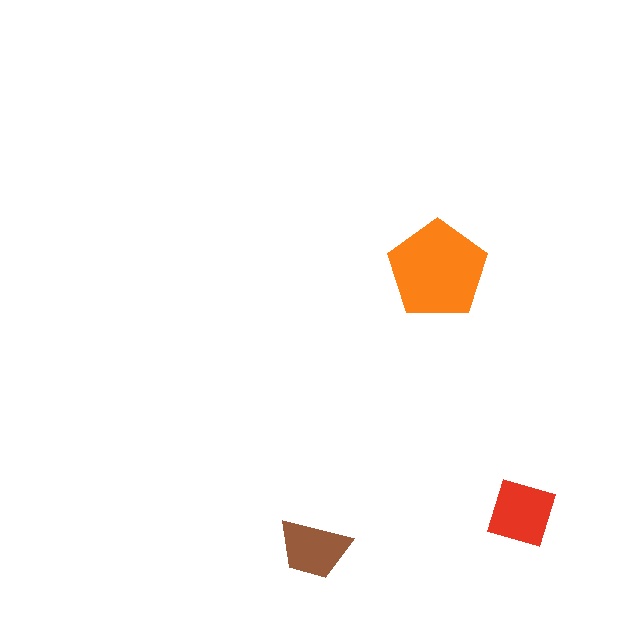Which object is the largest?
The orange pentagon.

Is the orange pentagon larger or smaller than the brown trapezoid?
Larger.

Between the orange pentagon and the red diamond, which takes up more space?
The orange pentagon.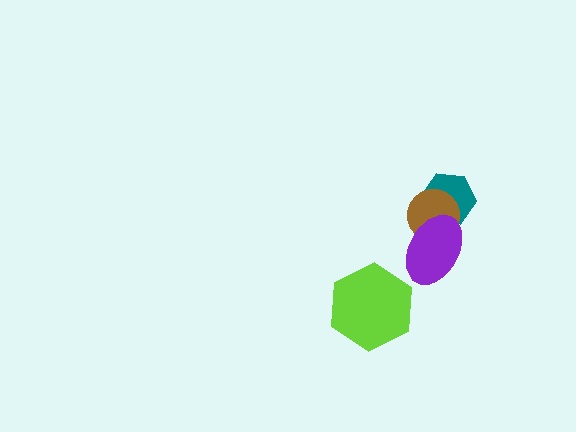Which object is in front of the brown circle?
The purple ellipse is in front of the brown circle.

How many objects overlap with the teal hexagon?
2 objects overlap with the teal hexagon.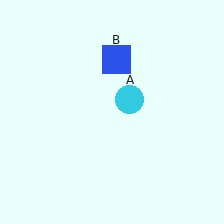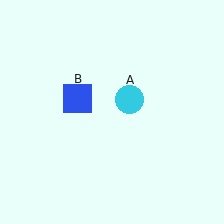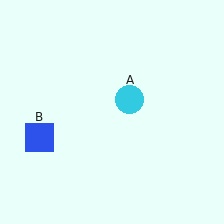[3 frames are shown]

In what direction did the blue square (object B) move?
The blue square (object B) moved down and to the left.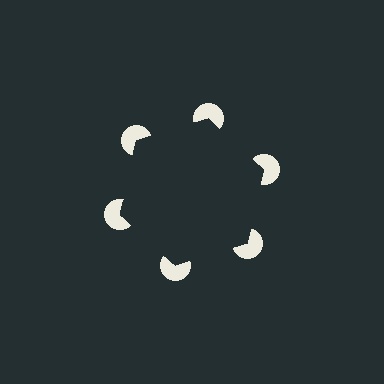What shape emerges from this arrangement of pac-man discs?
An illusory hexagon — its edges are inferred from the aligned wedge cuts in the pac-man discs, not physically drawn.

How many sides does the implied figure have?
6 sides.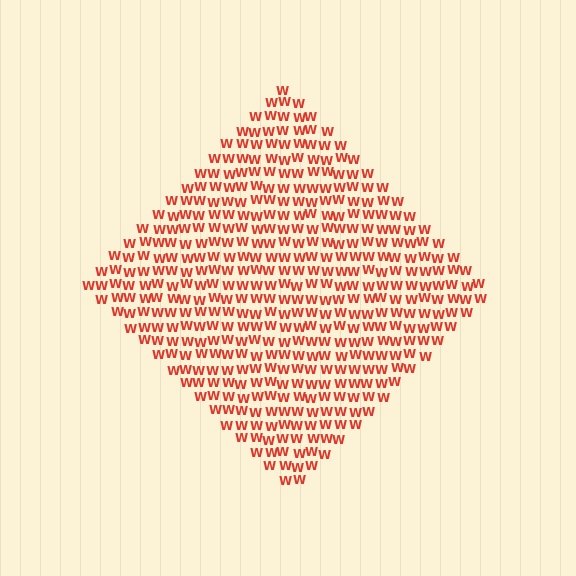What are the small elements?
The small elements are letter W's.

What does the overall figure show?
The overall figure shows a diamond.